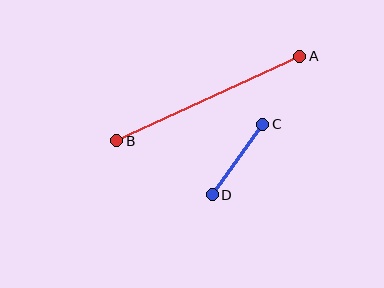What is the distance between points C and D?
The distance is approximately 87 pixels.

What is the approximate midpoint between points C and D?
The midpoint is at approximately (238, 159) pixels.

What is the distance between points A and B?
The distance is approximately 202 pixels.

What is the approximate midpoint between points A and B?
The midpoint is at approximately (208, 98) pixels.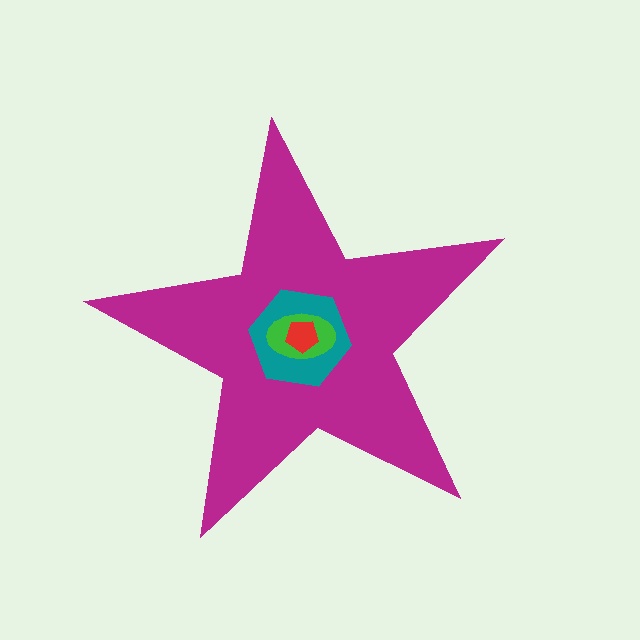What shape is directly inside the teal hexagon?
The green ellipse.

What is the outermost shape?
The magenta star.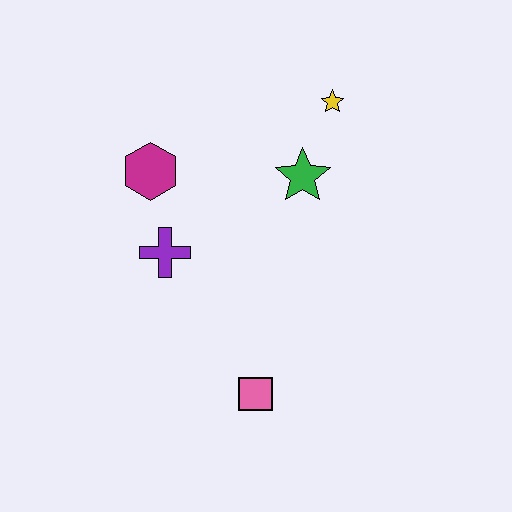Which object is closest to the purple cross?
The magenta hexagon is closest to the purple cross.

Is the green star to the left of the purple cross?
No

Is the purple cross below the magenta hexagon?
Yes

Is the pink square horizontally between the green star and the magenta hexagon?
Yes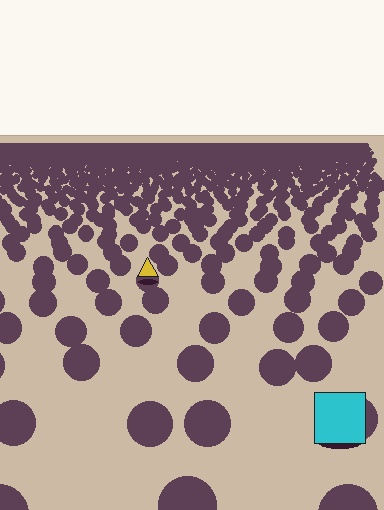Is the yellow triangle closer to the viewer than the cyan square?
No. The cyan square is closer — you can tell from the texture gradient: the ground texture is coarser near it.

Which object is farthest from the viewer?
The yellow triangle is farthest from the viewer. It appears smaller and the ground texture around it is denser.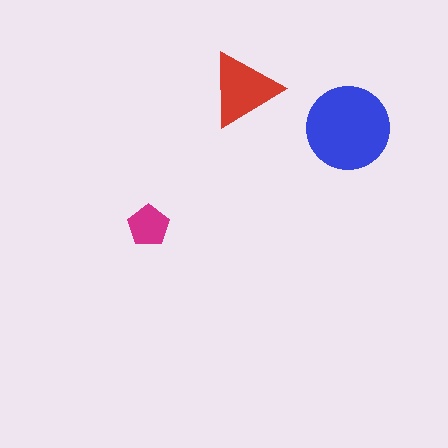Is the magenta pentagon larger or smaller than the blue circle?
Smaller.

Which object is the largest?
The blue circle.